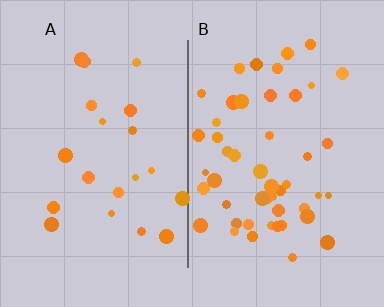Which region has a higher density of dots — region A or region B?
B (the right).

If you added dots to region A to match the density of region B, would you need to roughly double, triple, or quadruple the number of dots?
Approximately double.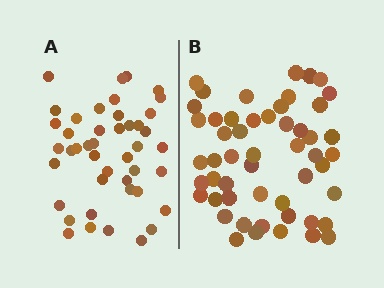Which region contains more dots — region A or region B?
Region B (the right region) has more dots.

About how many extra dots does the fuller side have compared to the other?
Region B has roughly 8 or so more dots than region A.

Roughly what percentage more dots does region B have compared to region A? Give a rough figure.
About 20% more.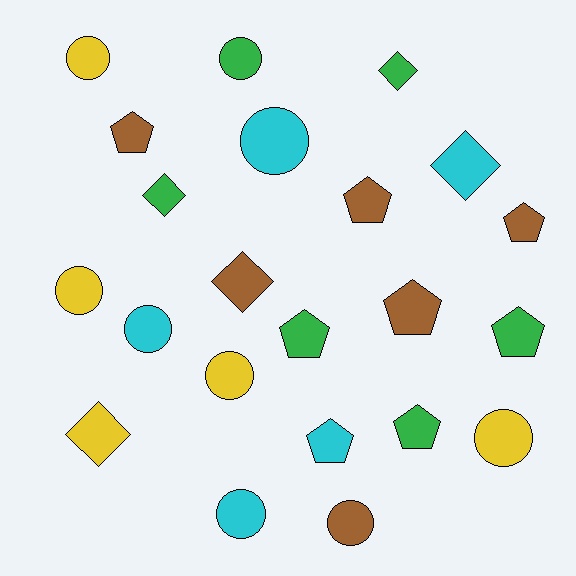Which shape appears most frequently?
Circle, with 9 objects.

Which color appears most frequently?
Brown, with 6 objects.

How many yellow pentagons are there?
There are no yellow pentagons.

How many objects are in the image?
There are 22 objects.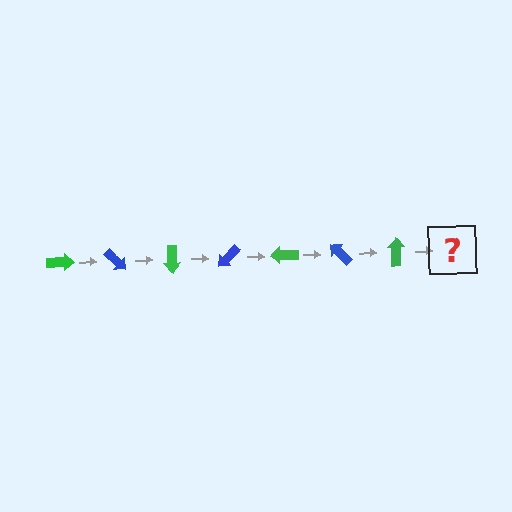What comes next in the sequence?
The next element should be a blue arrow, rotated 315 degrees from the start.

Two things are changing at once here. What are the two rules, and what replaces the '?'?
The two rules are that it rotates 45 degrees each step and the color cycles through green and blue. The '?' should be a blue arrow, rotated 315 degrees from the start.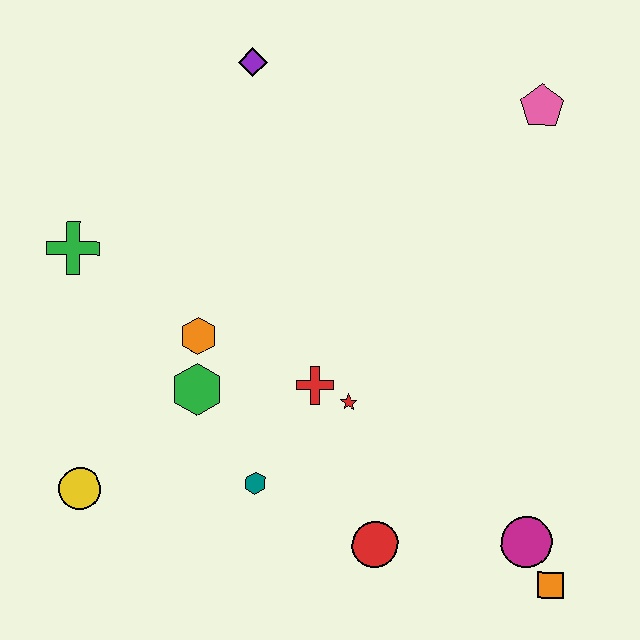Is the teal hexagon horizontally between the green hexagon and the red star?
Yes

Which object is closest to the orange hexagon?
The green hexagon is closest to the orange hexagon.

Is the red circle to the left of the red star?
No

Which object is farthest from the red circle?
The purple diamond is farthest from the red circle.